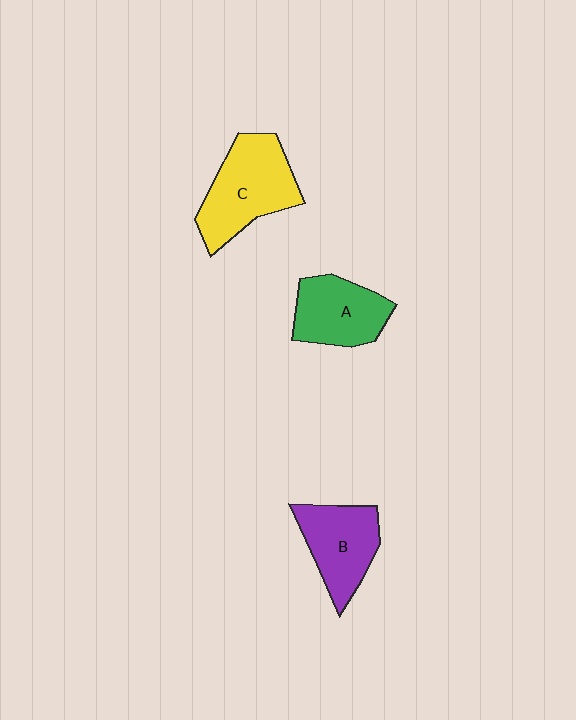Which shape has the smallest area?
Shape A (green).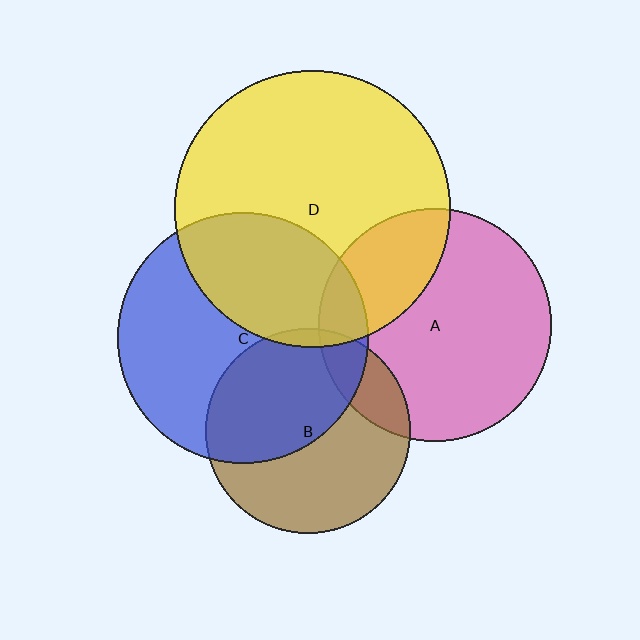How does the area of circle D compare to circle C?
Approximately 1.2 times.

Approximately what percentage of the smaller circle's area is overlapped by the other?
Approximately 5%.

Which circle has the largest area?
Circle D (yellow).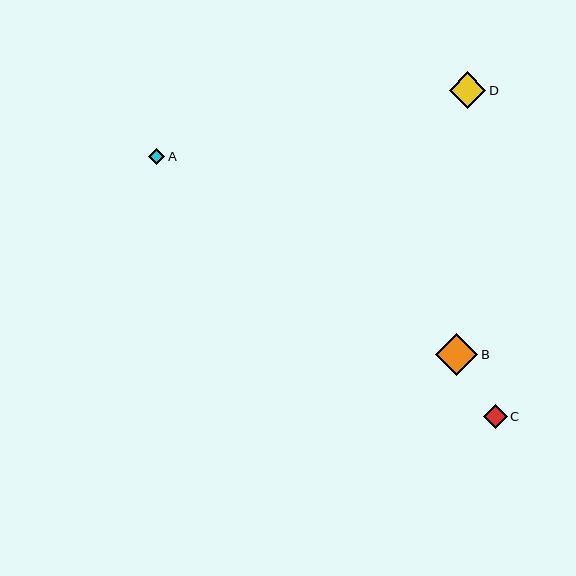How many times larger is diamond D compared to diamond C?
Diamond D is approximately 1.6 times the size of diamond C.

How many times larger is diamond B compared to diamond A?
Diamond B is approximately 2.6 times the size of diamond A.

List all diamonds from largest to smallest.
From largest to smallest: B, D, C, A.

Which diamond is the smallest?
Diamond A is the smallest with a size of approximately 16 pixels.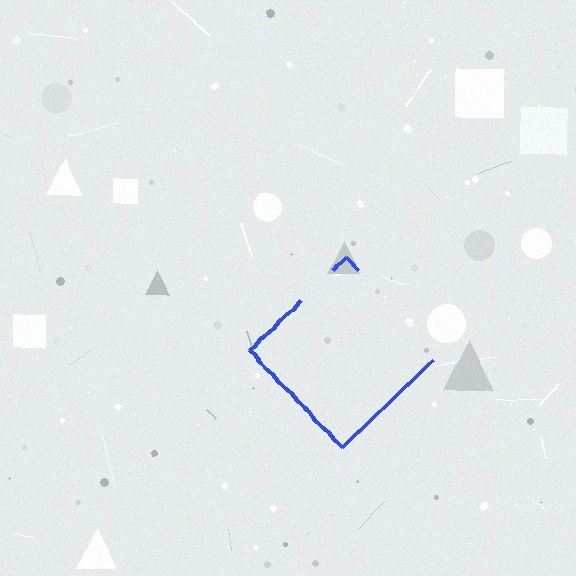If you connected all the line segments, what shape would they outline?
They would outline a diamond.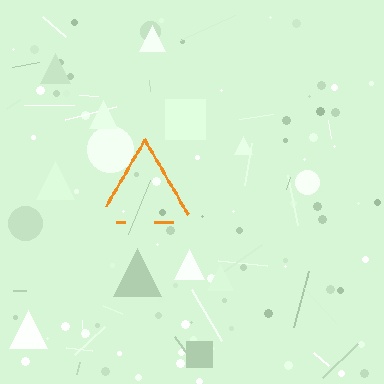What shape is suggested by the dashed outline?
The dashed outline suggests a triangle.